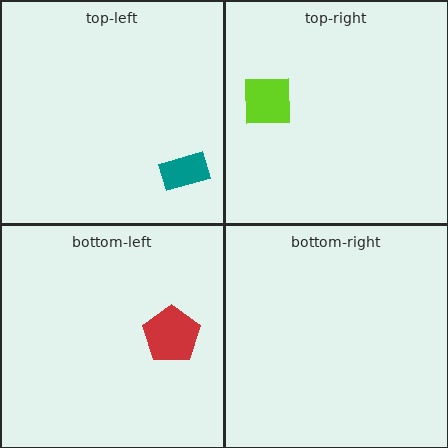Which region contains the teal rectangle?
The top-left region.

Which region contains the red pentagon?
The bottom-left region.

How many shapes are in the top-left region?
1.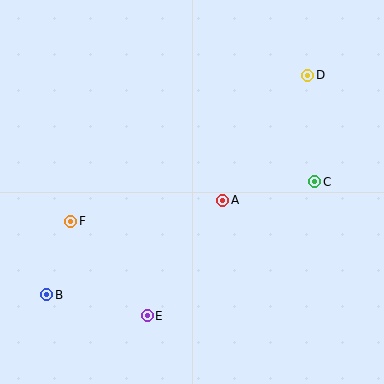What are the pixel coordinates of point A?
Point A is at (223, 200).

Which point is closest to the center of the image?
Point A at (223, 200) is closest to the center.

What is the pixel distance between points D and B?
The distance between D and B is 341 pixels.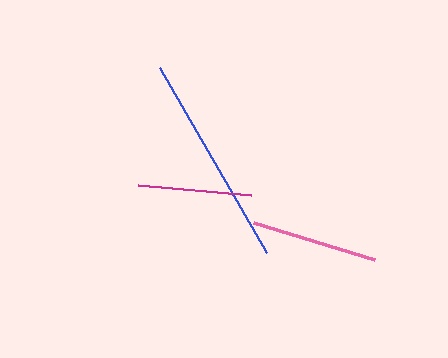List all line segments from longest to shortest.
From longest to shortest: blue, pink, magenta.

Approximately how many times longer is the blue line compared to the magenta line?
The blue line is approximately 1.9 times the length of the magenta line.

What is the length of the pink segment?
The pink segment is approximately 126 pixels long.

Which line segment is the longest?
The blue line is the longest at approximately 214 pixels.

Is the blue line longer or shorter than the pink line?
The blue line is longer than the pink line.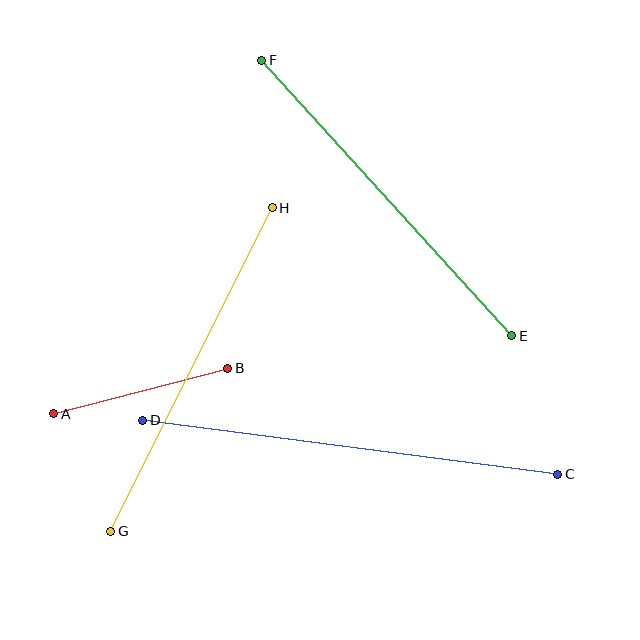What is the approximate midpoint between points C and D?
The midpoint is at approximately (350, 447) pixels.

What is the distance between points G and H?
The distance is approximately 362 pixels.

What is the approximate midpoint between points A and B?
The midpoint is at approximately (141, 391) pixels.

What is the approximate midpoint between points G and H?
The midpoint is at approximately (192, 370) pixels.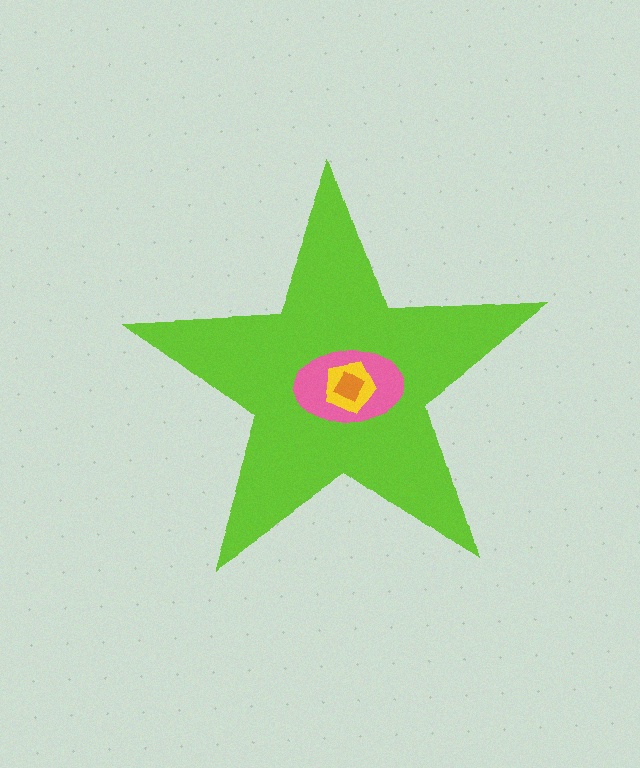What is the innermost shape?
The orange diamond.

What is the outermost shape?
The lime star.